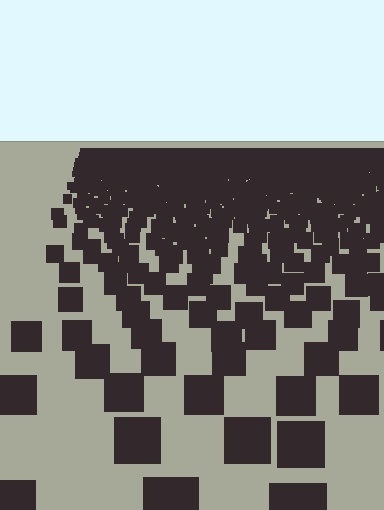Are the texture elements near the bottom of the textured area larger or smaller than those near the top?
Larger. Near the bottom, elements are closer to the viewer and appear at a bigger on-screen size.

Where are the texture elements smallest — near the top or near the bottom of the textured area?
Near the top.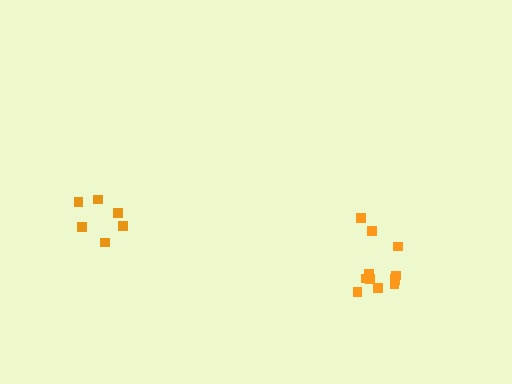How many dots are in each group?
Group 1: 12 dots, Group 2: 6 dots (18 total).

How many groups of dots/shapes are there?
There are 2 groups.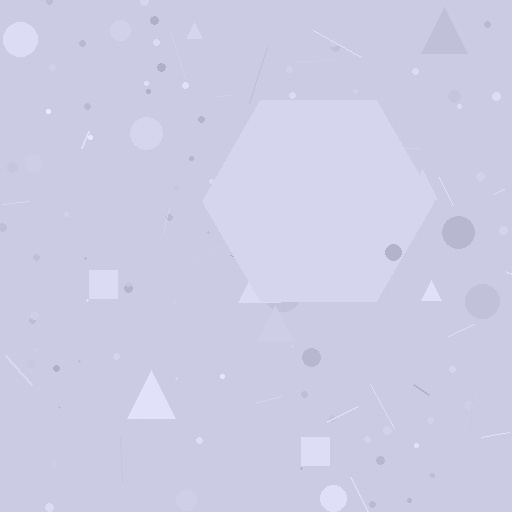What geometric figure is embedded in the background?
A hexagon is embedded in the background.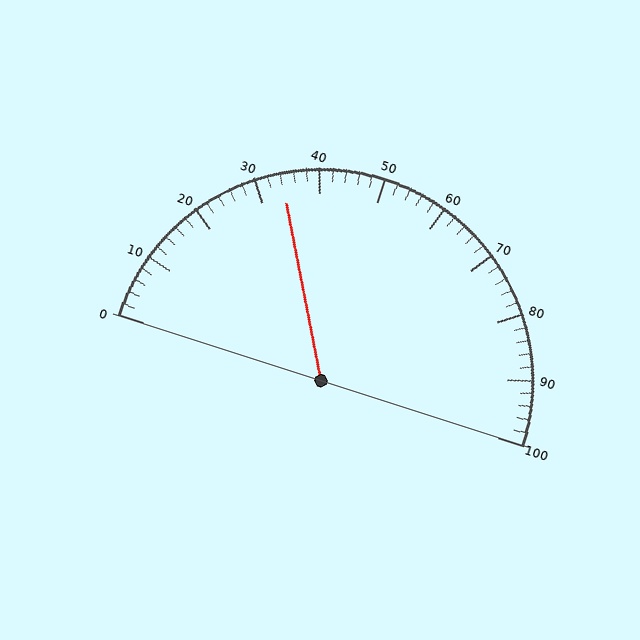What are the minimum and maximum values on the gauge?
The gauge ranges from 0 to 100.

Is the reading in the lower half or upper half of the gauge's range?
The reading is in the lower half of the range (0 to 100).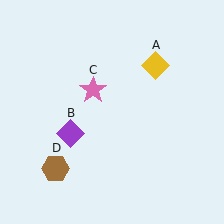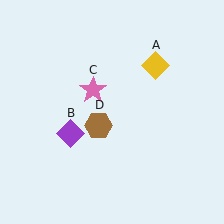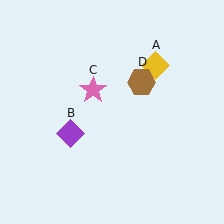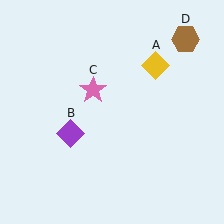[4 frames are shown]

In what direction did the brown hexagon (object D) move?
The brown hexagon (object D) moved up and to the right.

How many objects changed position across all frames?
1 object changed position: brown hexagon (object D).